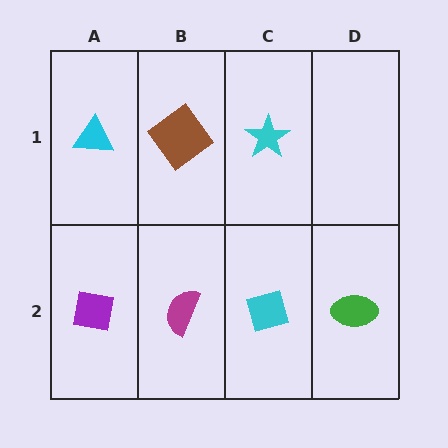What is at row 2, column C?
A cyan diamond.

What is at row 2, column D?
A green ellipse.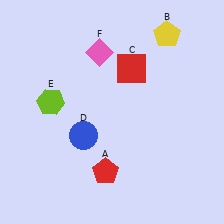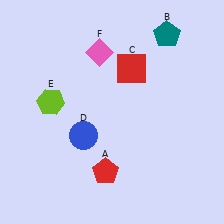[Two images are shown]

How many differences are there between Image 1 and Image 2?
There is 1 difference between the two images.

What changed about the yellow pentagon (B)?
In Image 1, B is yellow. In Image 2, it changed to teal.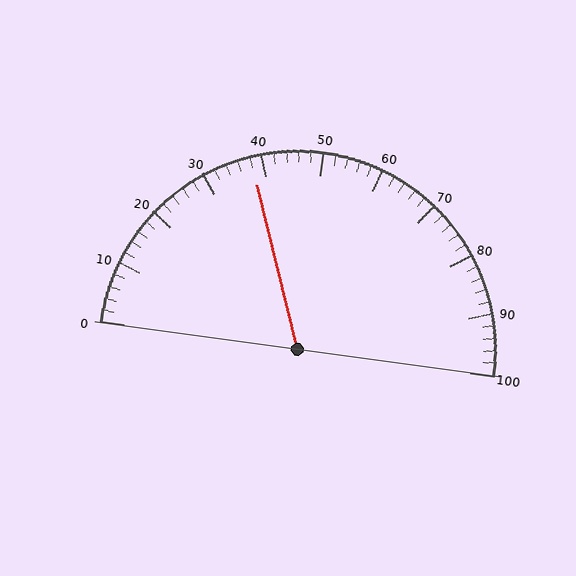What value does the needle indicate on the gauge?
The needle indicates approximately 38.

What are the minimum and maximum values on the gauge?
The gauge ranges from 0 to 100.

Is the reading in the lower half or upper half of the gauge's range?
The reading is in the lower half of the range (0 to 100).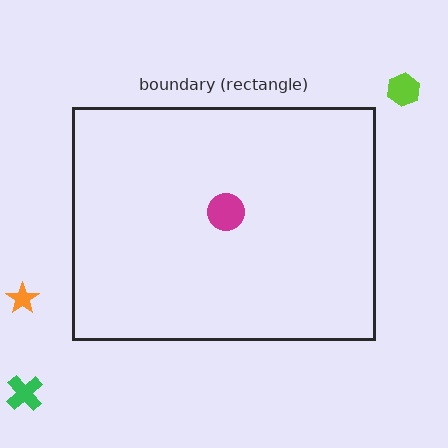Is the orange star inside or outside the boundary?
Outside.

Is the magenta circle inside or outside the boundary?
Inside.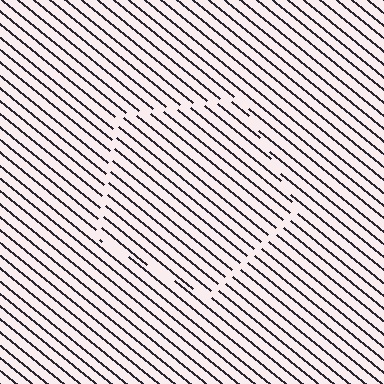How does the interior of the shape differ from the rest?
The interior of the shape contains the same grating, shifted by half a period — the contour is defined by the phase discontinuity where line-ends from the inner and outer gratings abut.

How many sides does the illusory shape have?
5 sides — the line-ends trace a pentagon.